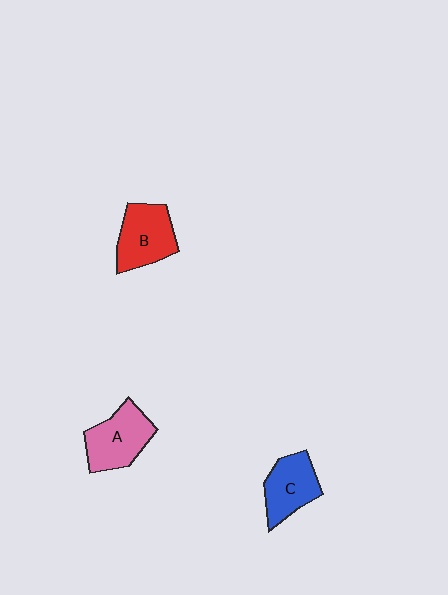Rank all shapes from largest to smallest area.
From largest to smallest: A (pink), B (red), C (blue).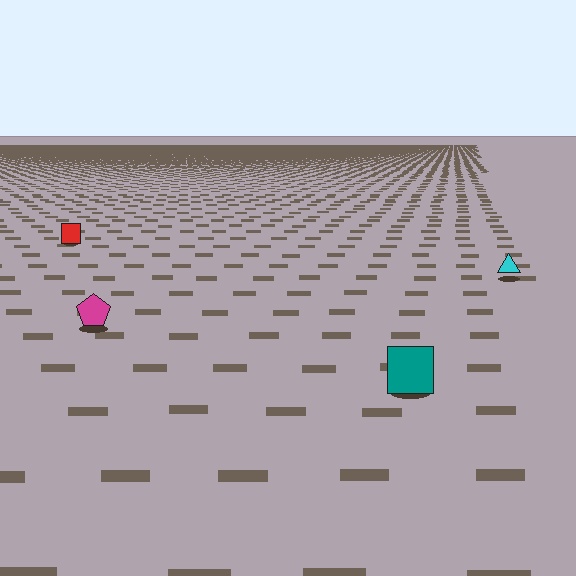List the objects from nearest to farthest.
From nearest to farthest: the teal square, the magenta pentagon, the cyan triangle, the red square.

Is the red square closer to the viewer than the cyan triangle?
No. The cyan triangle is closer — you can tell from the texture gradient: the ground texture is coarser near it.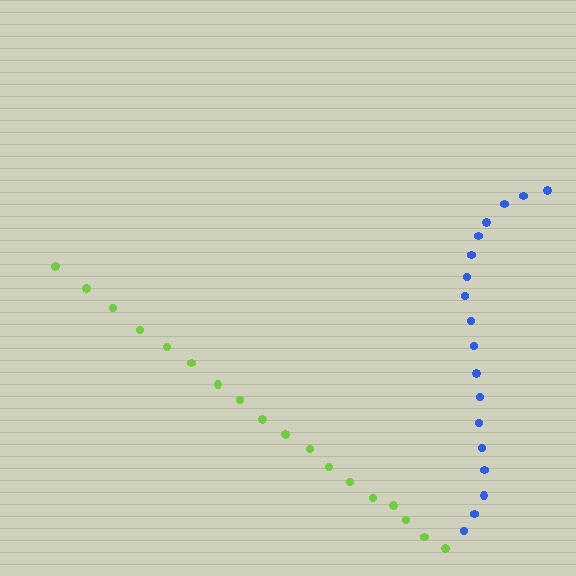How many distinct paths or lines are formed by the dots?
There are 2 distinct paths.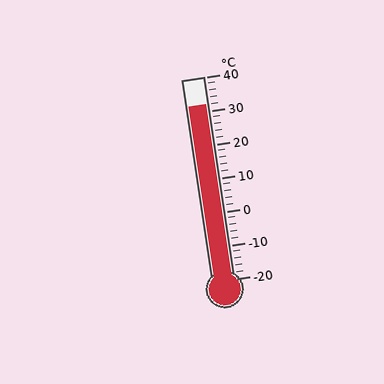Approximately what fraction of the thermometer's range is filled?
The thermometer is filled to approximately 85% of its range.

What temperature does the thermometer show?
The thermometer shows approximately 32°C.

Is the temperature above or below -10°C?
The temperature is above -10°C.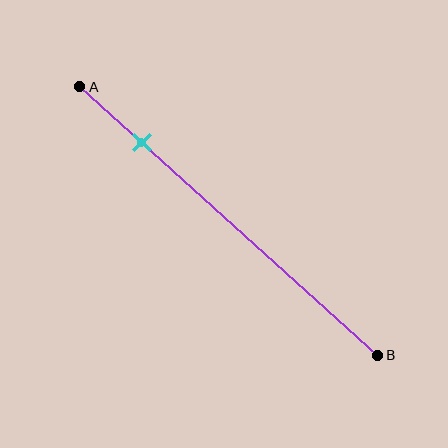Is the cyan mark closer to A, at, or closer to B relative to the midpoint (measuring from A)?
The cyan mark is closer to point A than the midpoint of segment AB.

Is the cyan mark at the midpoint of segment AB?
No, the mark is at about 20% from A, not at the 50% midpoint.